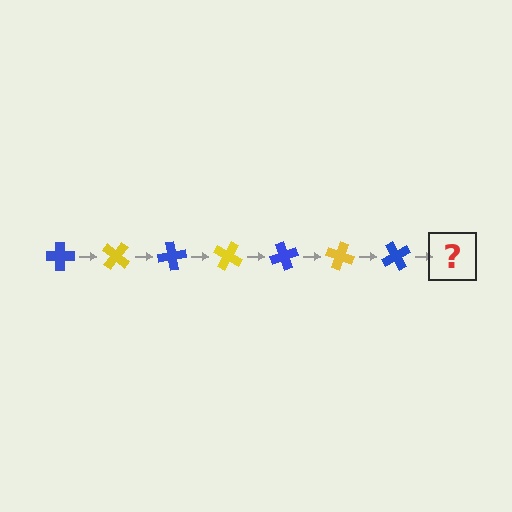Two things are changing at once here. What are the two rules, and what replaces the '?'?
The two rules are that it rotates 40 degrees each step and the color cycles through blue and yellow. The '?' should be a yellow cross, rotated 280 degrees from the start.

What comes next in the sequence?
The next element should be a yellow cross, rotated 280 degrees from the start.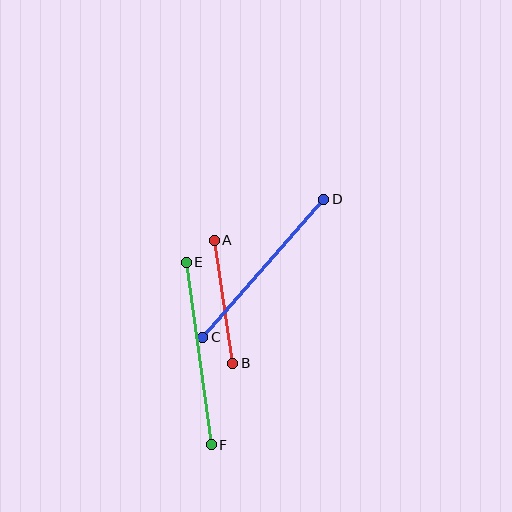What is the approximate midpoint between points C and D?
The midpoint is at approximately (263, 268) pixels.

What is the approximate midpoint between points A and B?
The midpoint is at approximately (223, 302) pixels.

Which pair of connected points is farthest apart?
Points E and F are farthest apart.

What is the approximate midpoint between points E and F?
The midpoint is at approximately (199, 353) pixels.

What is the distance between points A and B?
The distance is approximately 124 pixels.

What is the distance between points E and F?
The distance is approximately 184 pixels.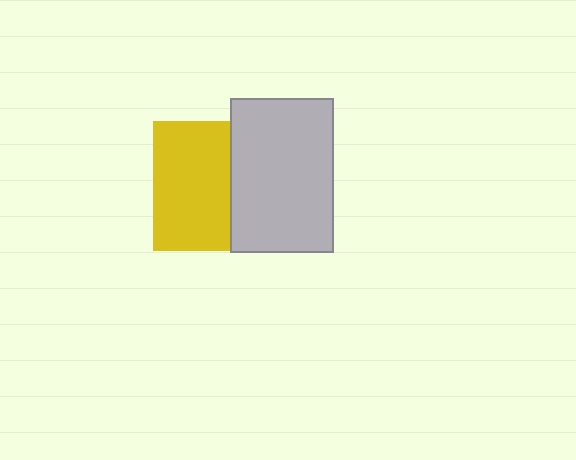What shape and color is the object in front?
The object in front is a light gray rectangle.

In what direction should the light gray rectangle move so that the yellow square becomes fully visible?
The light gray rectangle should move right. That is the shortest direction to clear the overlap and leave the yellow square fully visible.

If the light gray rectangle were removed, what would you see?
You would see the complete yellow square.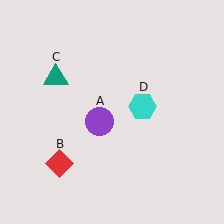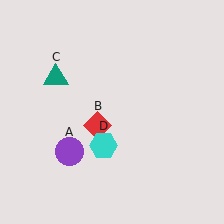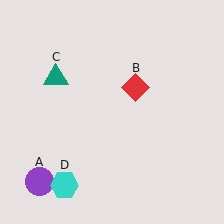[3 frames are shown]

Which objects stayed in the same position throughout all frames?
Teal triangle (object C) remained stationary.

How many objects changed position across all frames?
3 objects changed position: purple circle (object A), red diamond (object B), cyan hexagon (object D).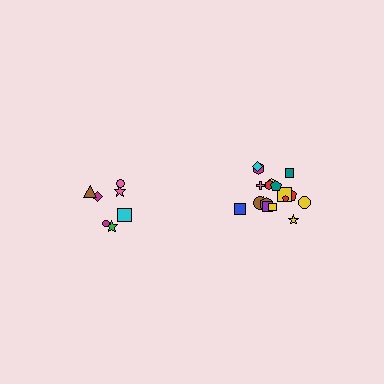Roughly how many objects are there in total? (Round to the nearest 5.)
Roughly 25 objects in total.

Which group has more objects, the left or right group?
The right group.